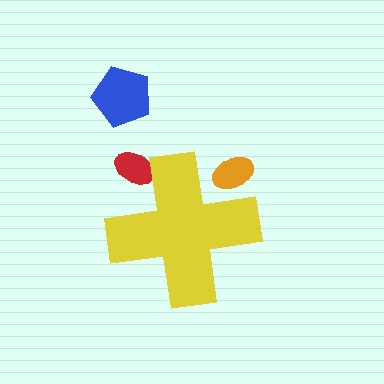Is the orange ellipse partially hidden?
Yes, the orange ellipse is partially hidden behind the yellow cross.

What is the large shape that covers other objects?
A yellow cross.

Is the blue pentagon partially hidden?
No, the blue pentagon is fully visible.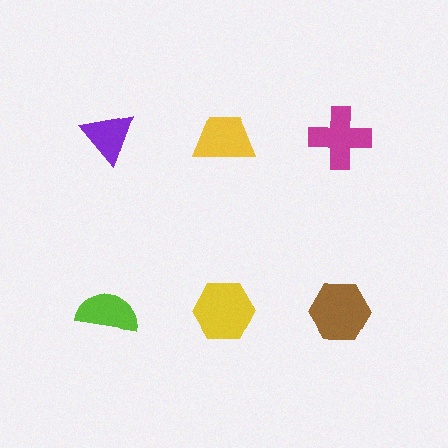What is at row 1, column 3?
A magenta cross.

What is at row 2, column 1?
A lime semicircle.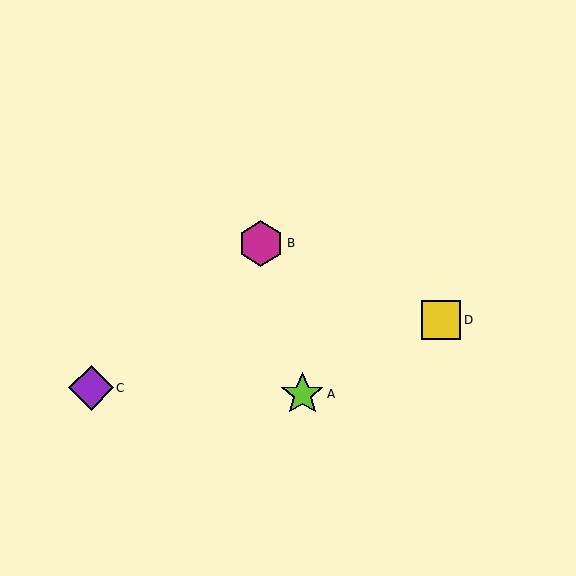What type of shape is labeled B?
Shape B is a magenta hexagon.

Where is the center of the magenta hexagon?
The center of the magenta hexagon is at (261, 243).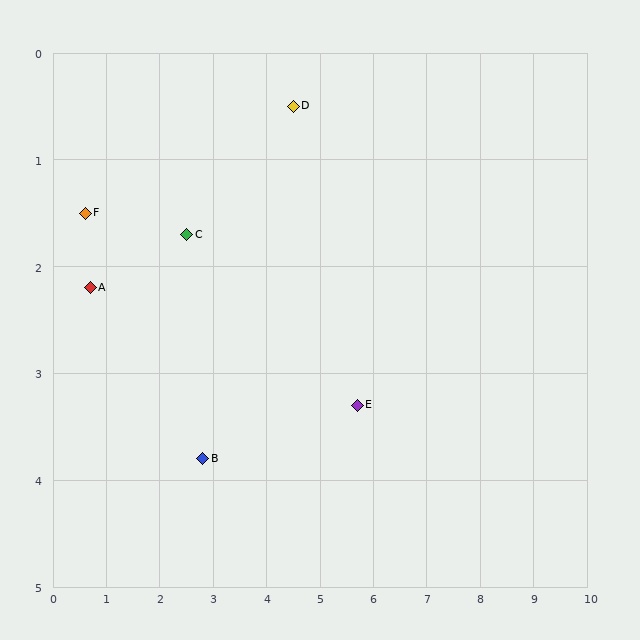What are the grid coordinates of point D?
Point D is at approximately (4.5, 0.5).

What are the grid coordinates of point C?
Point C is at approximately (2.5, 1.7).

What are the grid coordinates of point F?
Point F is at approximately (0.6, 1.5).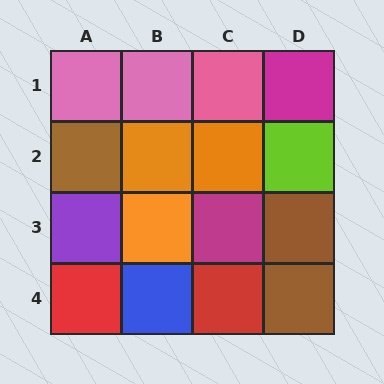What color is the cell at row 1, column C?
Pink.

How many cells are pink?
3 cells are pink.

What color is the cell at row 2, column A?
Brown.